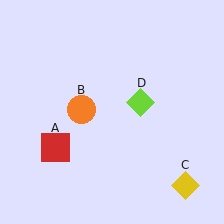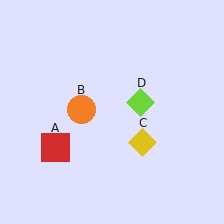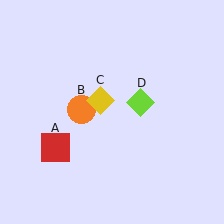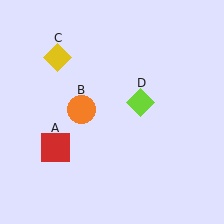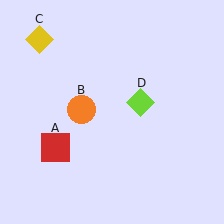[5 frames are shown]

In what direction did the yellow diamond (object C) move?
The yellow diamond (object C) moved up and to the left.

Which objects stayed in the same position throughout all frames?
Red square (object A) and orange circle (object B) and lime diamond (object D) remained stationary.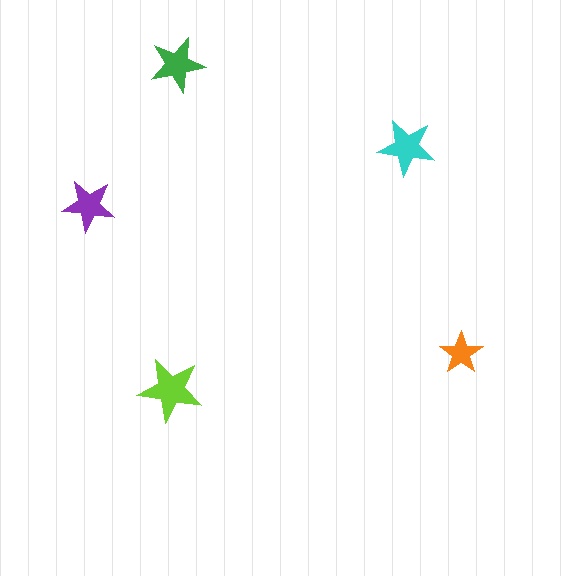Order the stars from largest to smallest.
the lime one, the cyan one, the green one, the purple one, the orange one.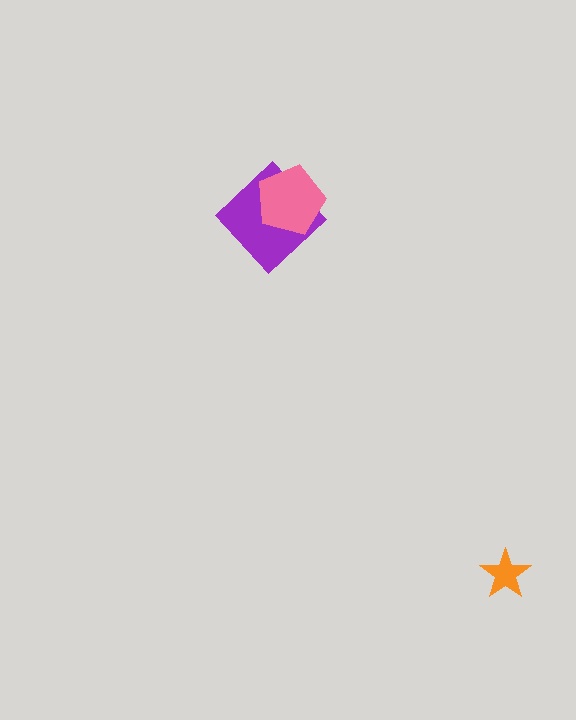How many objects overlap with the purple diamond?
1 object overlaps with the purple diamond.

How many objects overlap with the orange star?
0 objects overlap with the orange star.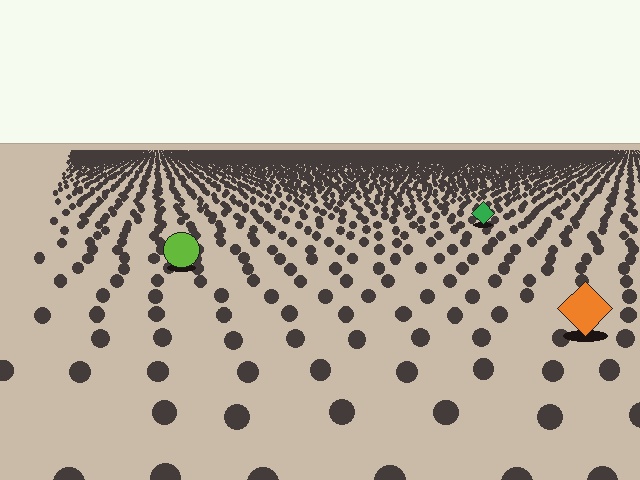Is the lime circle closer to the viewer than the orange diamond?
No. The orange diamond is closer — you can tell from the texture gradient: the ground texture is coarser near it.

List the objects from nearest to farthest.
From nearest to farthest: the orange diamond, the lime circle, the green diamond.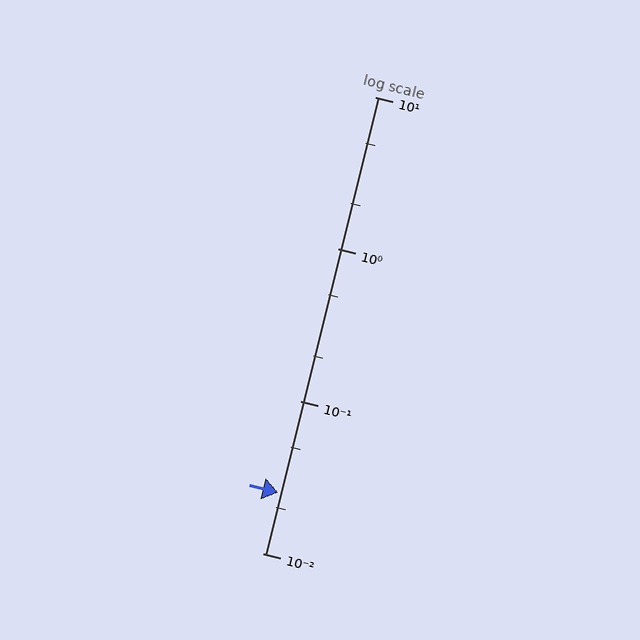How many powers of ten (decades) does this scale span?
The scale spans 3 decades, from 0.01 to 10.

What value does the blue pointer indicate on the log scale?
The pointer indicates approximately 0.025.